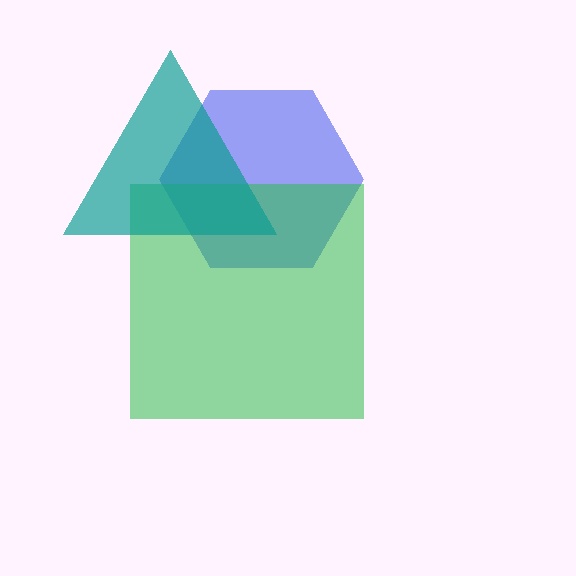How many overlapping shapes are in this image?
There are 3 overlapping shapes in the image.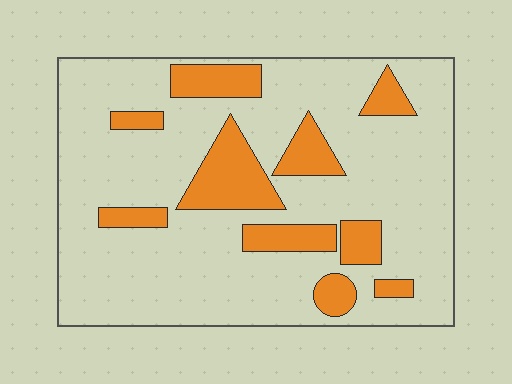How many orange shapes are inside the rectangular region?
10.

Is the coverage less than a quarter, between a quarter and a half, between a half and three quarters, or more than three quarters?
Less than a quarter.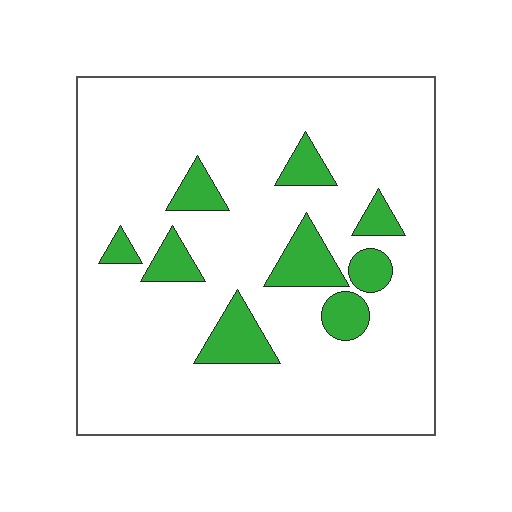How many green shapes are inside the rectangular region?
9.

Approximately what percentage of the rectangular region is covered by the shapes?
Approximately 15%.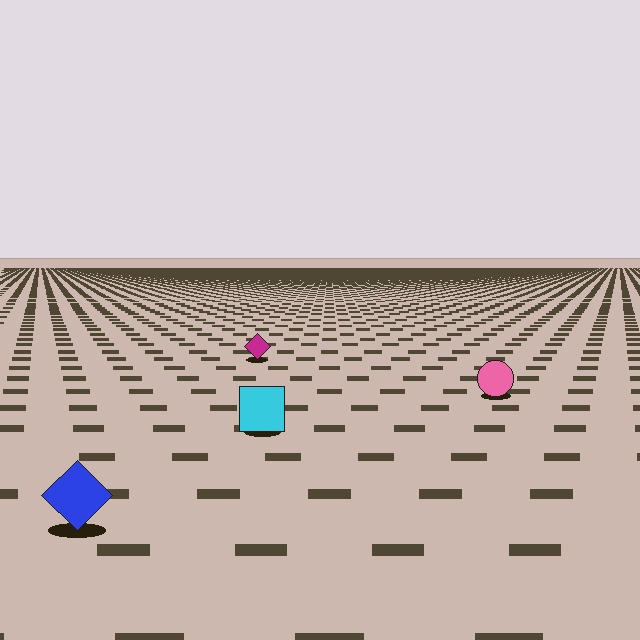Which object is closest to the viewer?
The blue diamond is closest. The texture marks near it are larger and more spread out.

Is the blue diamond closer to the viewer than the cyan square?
Yes. The blue diamond is closer — you can tell from the texture gradient: the ground texture is coarser near it.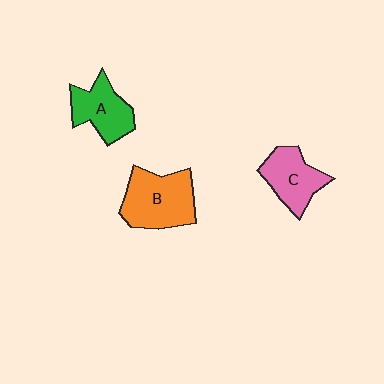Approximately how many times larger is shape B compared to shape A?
Approximately 1.4 times.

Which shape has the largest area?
Shape B (orange).